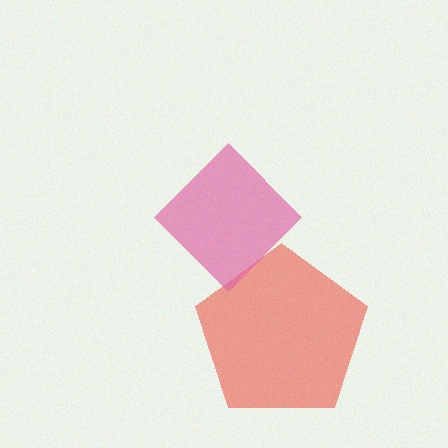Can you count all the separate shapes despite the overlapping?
Yes, there are 2 separate shapes.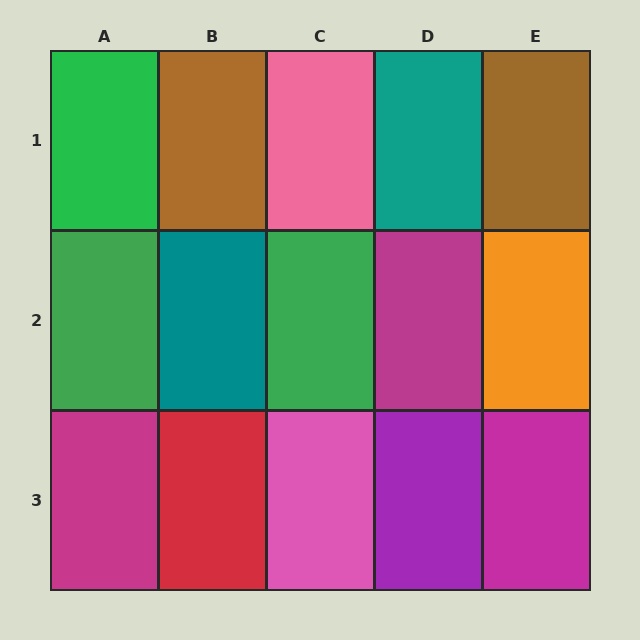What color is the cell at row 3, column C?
Pink.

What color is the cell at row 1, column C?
Pink.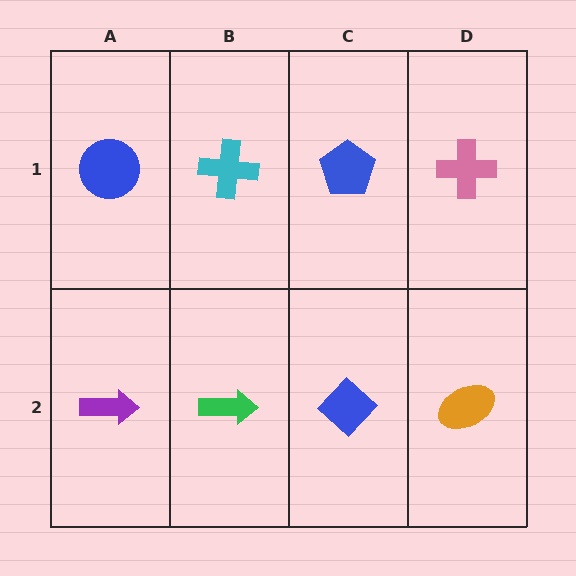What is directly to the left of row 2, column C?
A green arrow.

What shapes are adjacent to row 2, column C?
A blue pentagon (row 1, column C), a green arrow (row 2, column B), an orange ellipse (row 2, column D).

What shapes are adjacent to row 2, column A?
A blue circle (row 1, column A), a green arrow (row 2, column B).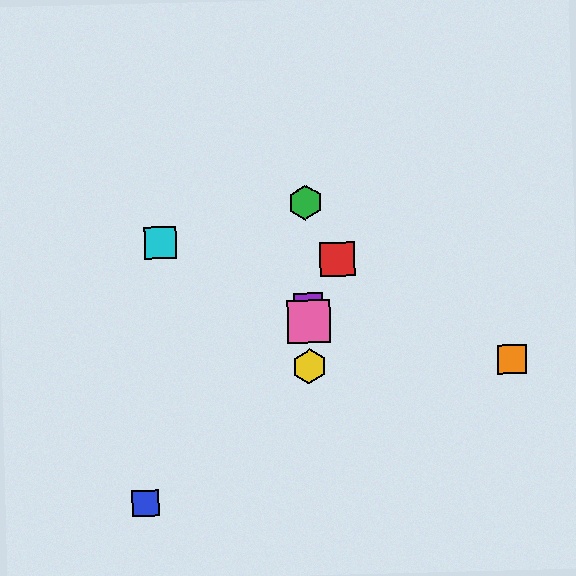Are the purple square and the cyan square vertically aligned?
No, the purple square is at x≈308 and the cyan square is at x≈160.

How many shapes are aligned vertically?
4 shapes (the green hexagon, the yellow hexagon, the purple square, the pink square) are aligned vertically.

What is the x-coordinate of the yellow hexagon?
The yellow hexagon is at x≈310.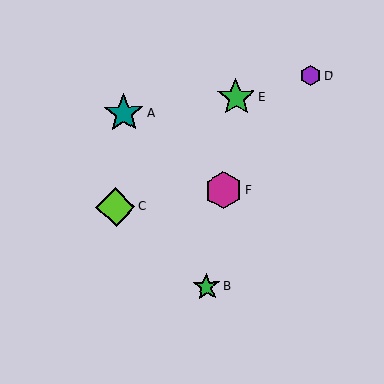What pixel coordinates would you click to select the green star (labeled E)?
Click at (236, 97) to select the green star E.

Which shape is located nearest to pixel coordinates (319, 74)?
The purple hexagon (labeled D) at (311, 76) is nearest to that location.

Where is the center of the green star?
The center of the green star is at (206, 287).